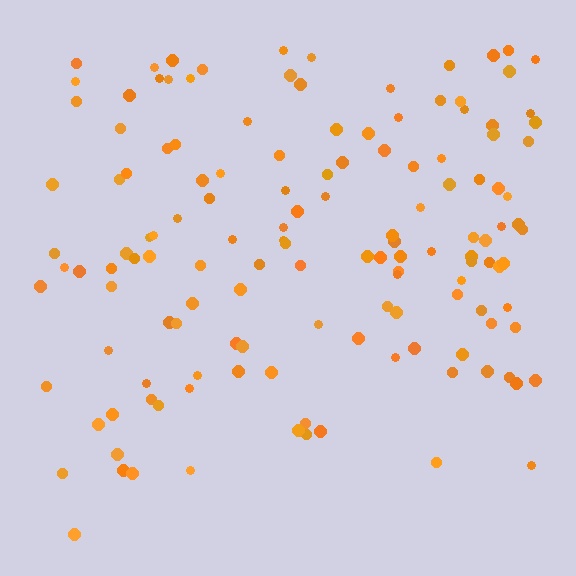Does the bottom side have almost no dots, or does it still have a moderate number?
Still a moderate number, just noticeably fewer than the top.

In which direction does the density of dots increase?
From bottom to top, with the top side densest.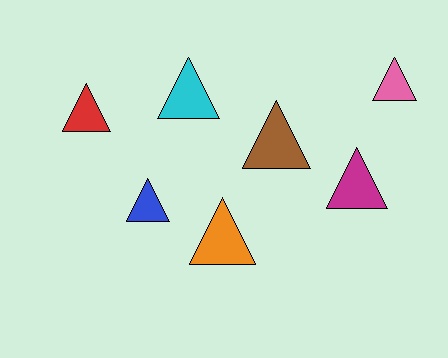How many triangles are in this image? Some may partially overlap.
There are 7 triangles.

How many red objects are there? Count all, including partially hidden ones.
There is 1 red object.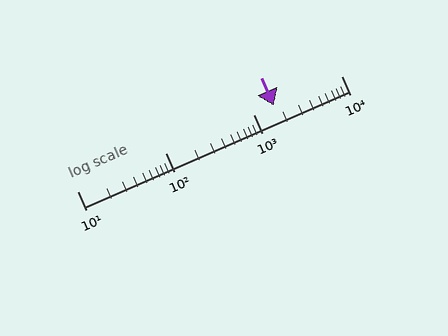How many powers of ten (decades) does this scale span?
The scale spans 3 decades, from 10 to 10000.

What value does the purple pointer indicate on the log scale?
The pointer indicates approximately 1700.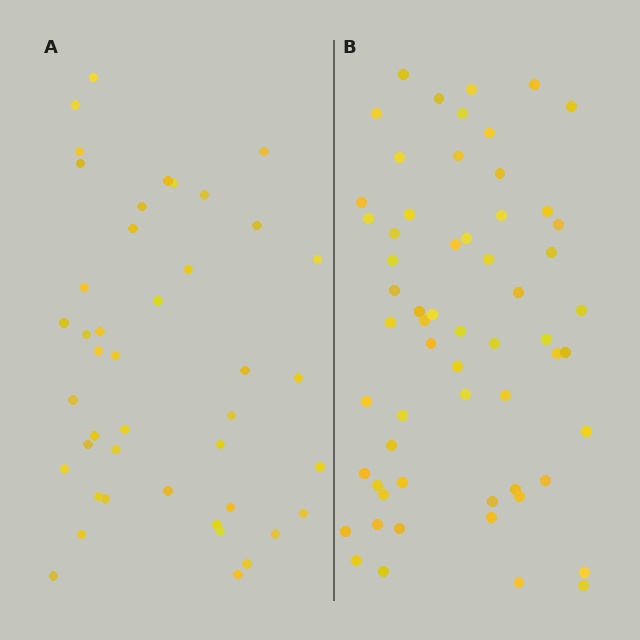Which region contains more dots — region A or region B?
Region B (the right region) has more dots.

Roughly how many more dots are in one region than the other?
Region B has approximately 15 more dots than region A.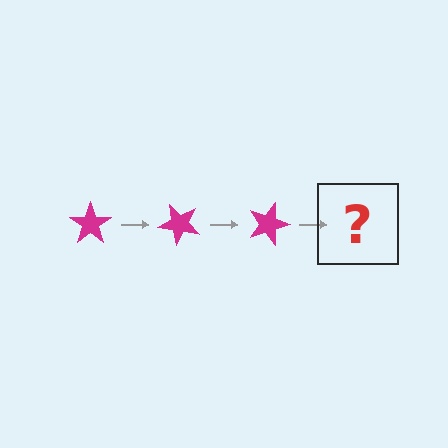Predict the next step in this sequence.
The next step is a magenta star rotated 135 degrees.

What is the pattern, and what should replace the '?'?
The pattern is that the star rotates 45 degrees each step. The '?' should be a magenta star rotated 135 degrees.